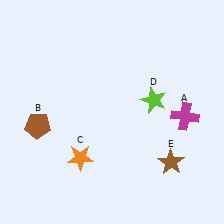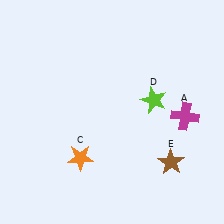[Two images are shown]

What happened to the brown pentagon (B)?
The brown pentagon (B) was removed in Image 2. It was in the bottom-left area of Image 1.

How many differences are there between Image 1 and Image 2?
There is 1 difference between the two images.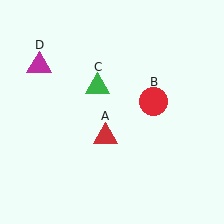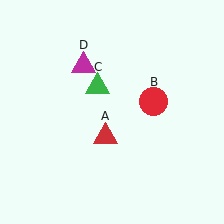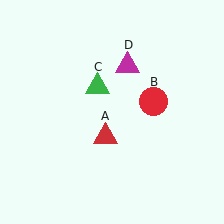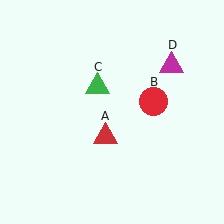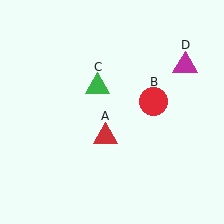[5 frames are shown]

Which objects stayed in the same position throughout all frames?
Red triangle (object A) and red circle (object B) and green triangle (object C) remained stationary.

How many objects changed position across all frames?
1 object changed position: magenta triangle (object D).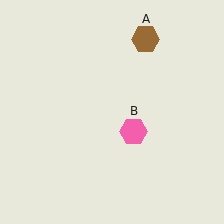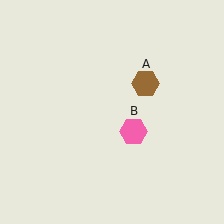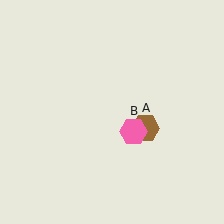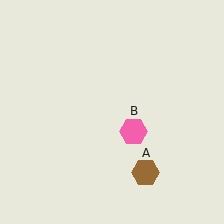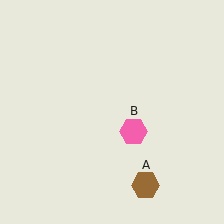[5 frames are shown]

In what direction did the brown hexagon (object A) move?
The brown hexagon (object A) moved down.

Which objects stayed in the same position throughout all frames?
Pink hexagon (object B) remained stationary.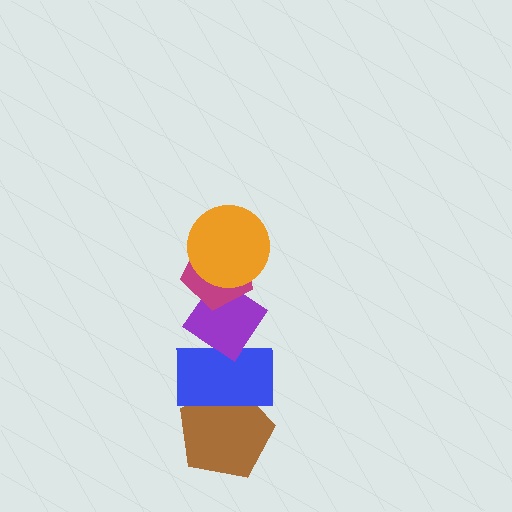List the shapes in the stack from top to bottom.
From top to bottom: the orange circle, the magenta pentagon, the purple diamond, the blue rectangle, the brown pentagon.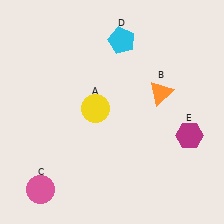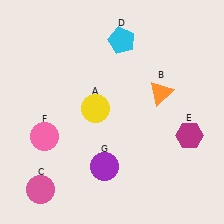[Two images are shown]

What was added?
A pink circle (F), a purple circle (G) were added in Image 2.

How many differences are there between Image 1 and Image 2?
There are 2 differences between the two images.